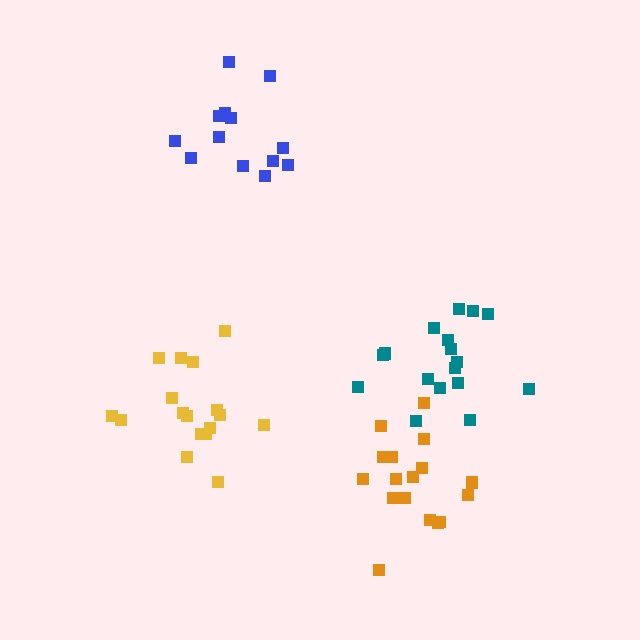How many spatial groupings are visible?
There are 4 spatial groupings.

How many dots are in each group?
Group 1: 13 dots, Group 2: 17 dots, Group 3: 17 dots, Group 4: 17 dots (64 total).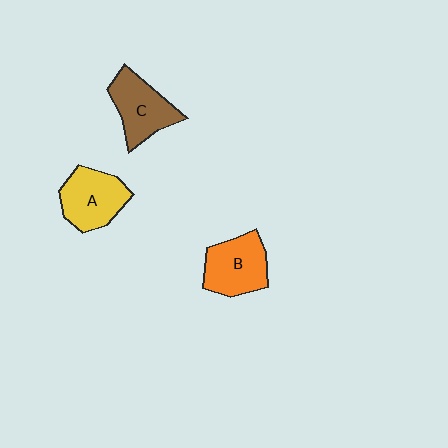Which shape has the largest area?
Shape B (orange).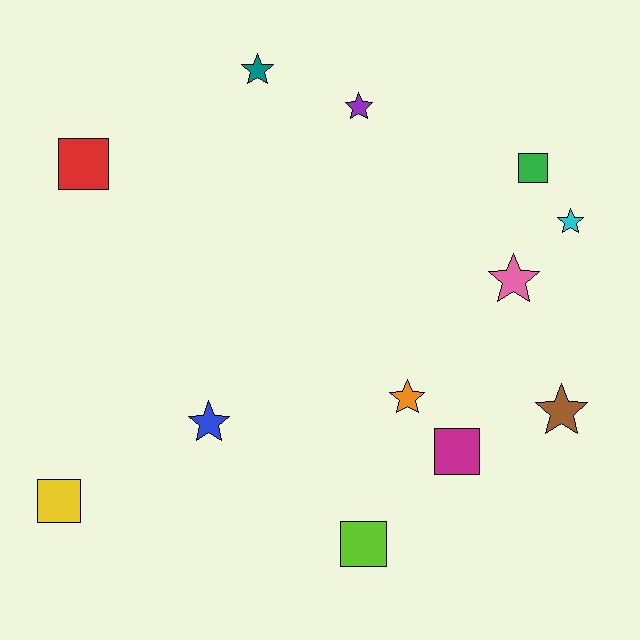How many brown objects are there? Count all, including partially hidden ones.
There is 1 brown object.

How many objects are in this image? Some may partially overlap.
There are 12 objects.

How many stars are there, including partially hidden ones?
There are 7 stars.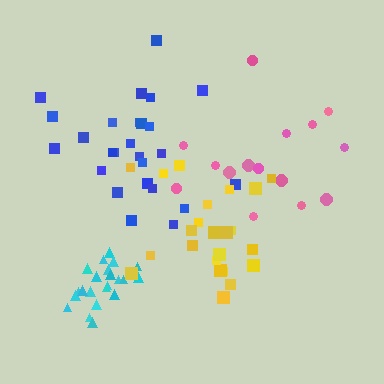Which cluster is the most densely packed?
Cyan.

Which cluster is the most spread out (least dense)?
Pink.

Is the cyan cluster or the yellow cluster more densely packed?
Cyan.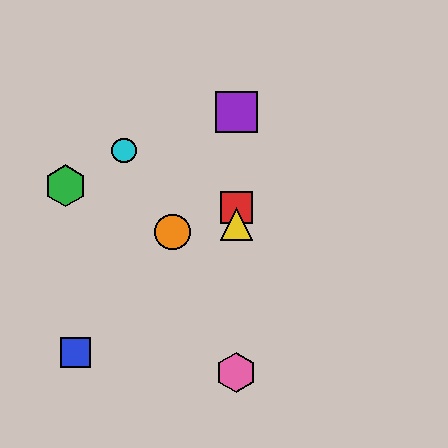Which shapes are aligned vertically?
The red square, the yellow triangle, the purple square, the pink hexagon are aligned vertically.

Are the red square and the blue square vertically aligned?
No, the red square is at x≈236 and the blue square is at x≈75.